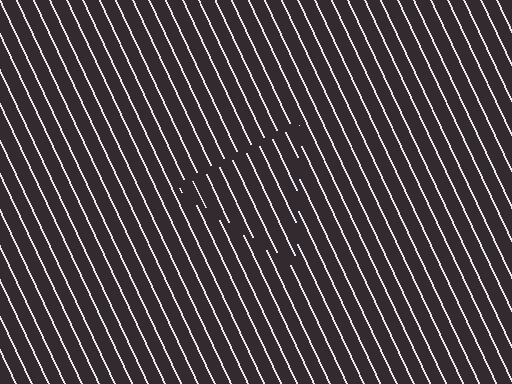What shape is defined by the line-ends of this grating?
An illusory triangle. The interior of the shape contains the same grating, shifted by half a period — the contour is defined by the phase discontinuity where line-ends from the inner and outer gratings abut.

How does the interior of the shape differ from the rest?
The interior of the shape contains the same grating, shifted by half a period — the contour is defined by the phase discontinuity where line-ends from the inner and outer gratings abut.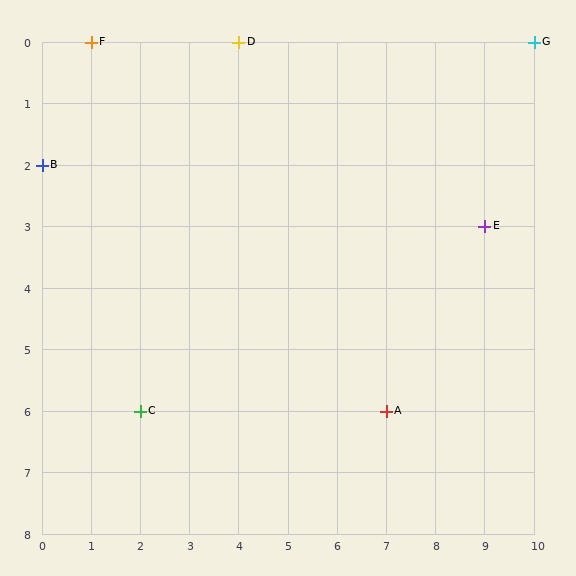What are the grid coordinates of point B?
Point B is at grid coordinates (0, 2).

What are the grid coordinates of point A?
Point A is at grid coordinates (7, 6).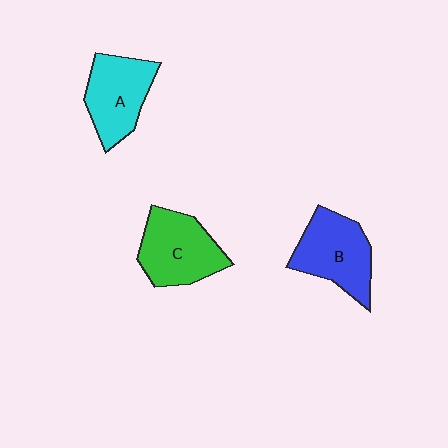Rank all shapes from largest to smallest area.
From largest to smallest: C (green), B (blue), A (cyan).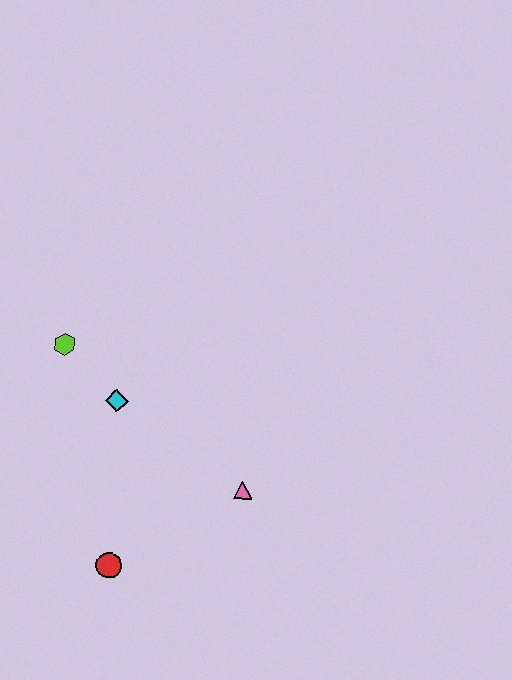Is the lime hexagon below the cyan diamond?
No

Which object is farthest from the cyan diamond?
The red circle is farthest from the cyan diamond.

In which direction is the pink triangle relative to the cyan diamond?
The pink triangle is to the right of the cyan diamond.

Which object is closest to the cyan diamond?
The lime hexagon is closest to the cyan diamond.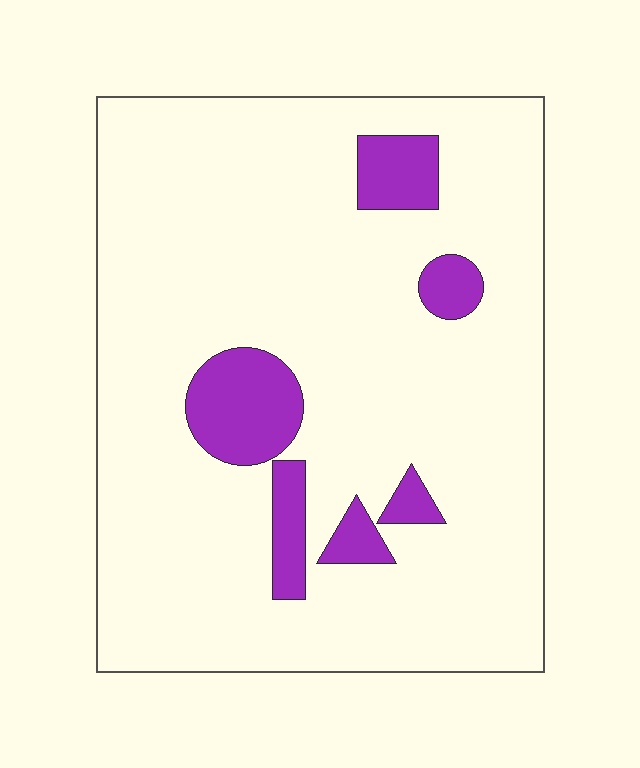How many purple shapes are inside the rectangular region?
6.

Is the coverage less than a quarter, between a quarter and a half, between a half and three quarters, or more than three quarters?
Less than a quarter.